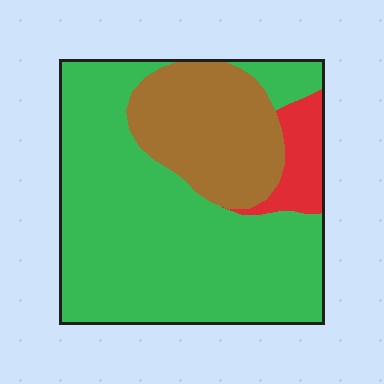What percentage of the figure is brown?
Brown covers roughly 25% of the figure.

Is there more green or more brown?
Green.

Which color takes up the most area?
Green, at roughly 70%.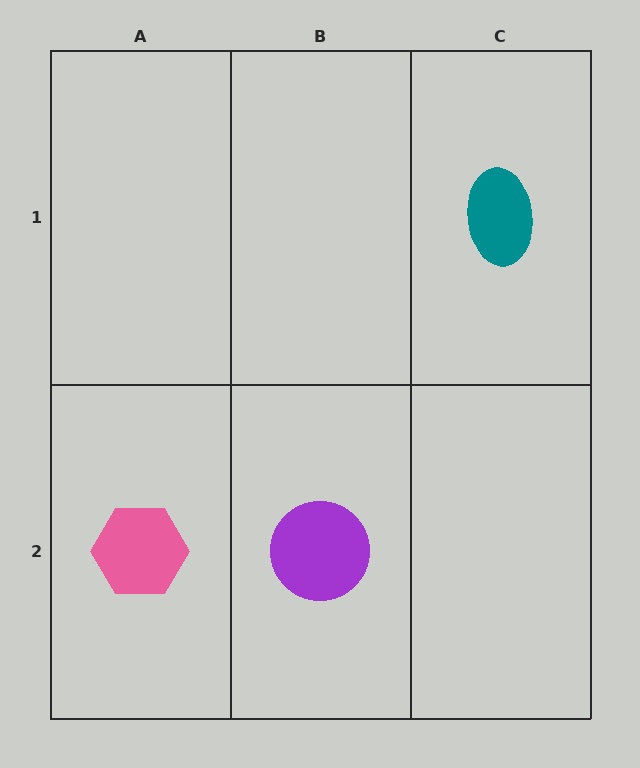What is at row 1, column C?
A teal ellipse.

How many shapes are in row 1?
1 shape.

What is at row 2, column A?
A pink hexagon.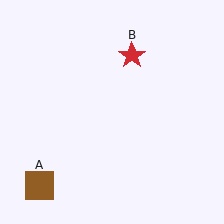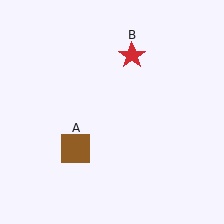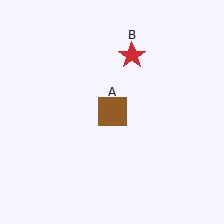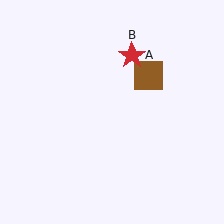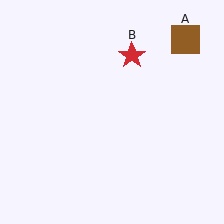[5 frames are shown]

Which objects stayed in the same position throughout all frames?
Red star (object B) remained stationary.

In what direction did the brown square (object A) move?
The brown square (object A) moved up and to the right.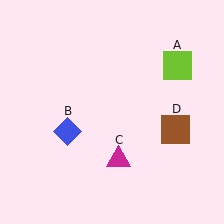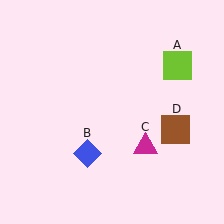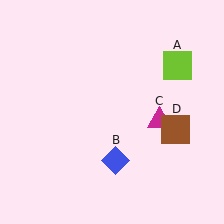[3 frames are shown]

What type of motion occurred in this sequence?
The blue diamond (object B), magenta triangle (object C) rotated counterclockwise around the center of the scene.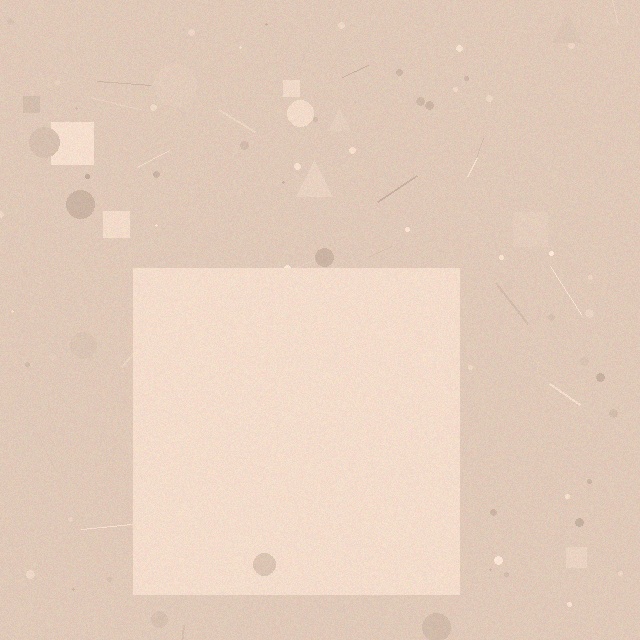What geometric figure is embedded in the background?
A square is embedded in the background.